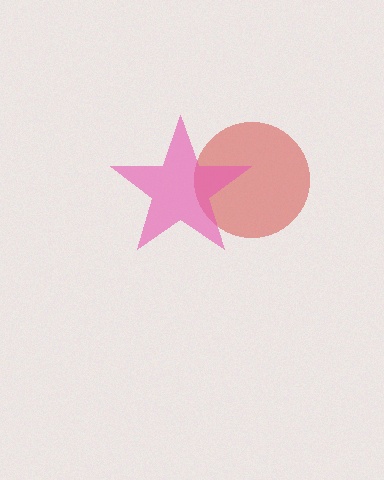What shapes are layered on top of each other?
The layered shapes are: a red circle, a pink star.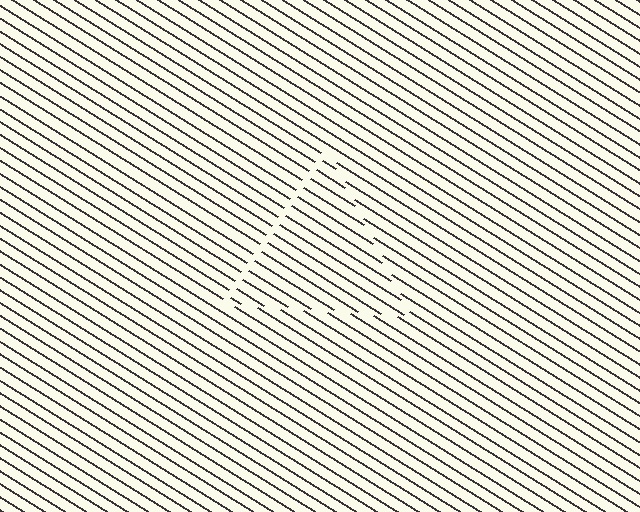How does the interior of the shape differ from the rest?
The interior of the shape contains the same grating, shifted by half a period — the contour is defined by the phase discontinuity where line-ends from the inner and outer gratings abut.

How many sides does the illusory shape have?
3 sides — the line-ends trace a triangle.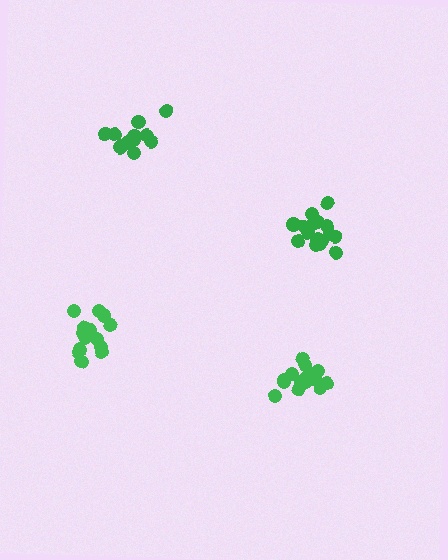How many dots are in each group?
Group 1: 15 dots, Group 2: 16 dots, Group 3: 15 dots, Group 4: 13 dots (59 total).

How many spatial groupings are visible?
There are 4 spatial groupings.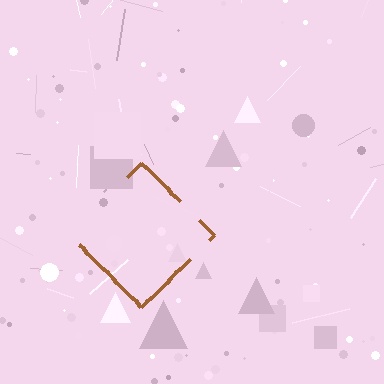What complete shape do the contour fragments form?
The contour fragments form a diamond.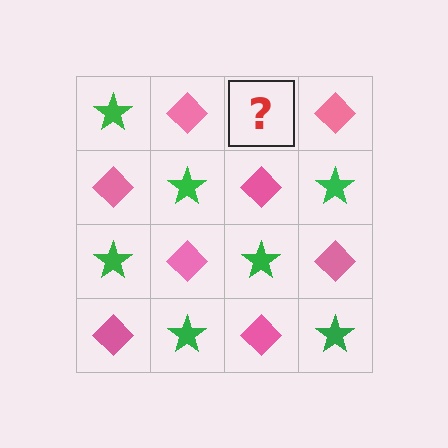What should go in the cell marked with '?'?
The missing cell should contain a green star.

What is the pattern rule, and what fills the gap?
The rule is that it alternates green star and pink diamond in a checkerboard pattern. The gap should be filled with a green star.